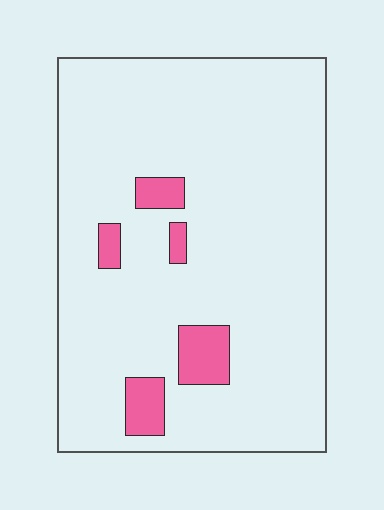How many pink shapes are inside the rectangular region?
5.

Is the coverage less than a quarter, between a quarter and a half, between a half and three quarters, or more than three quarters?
Less than a quarter.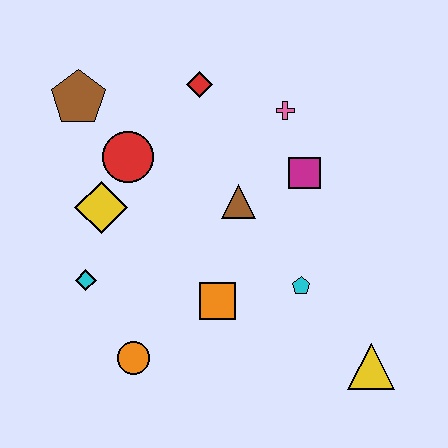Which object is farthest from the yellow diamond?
The yellow triangle is farthest from the yellow diamond.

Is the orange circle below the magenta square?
Yes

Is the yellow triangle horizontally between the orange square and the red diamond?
No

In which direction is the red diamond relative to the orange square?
The red diamond is above the orange square.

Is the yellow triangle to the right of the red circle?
Yes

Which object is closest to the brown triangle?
The magenta square is closest to the brown triangle.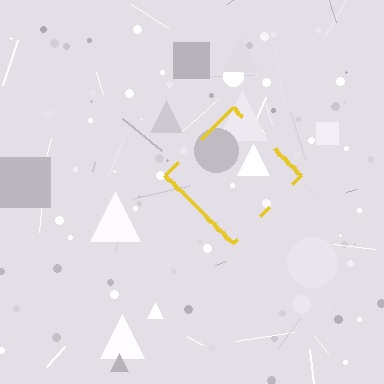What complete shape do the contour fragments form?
The contour fragments form a diamond.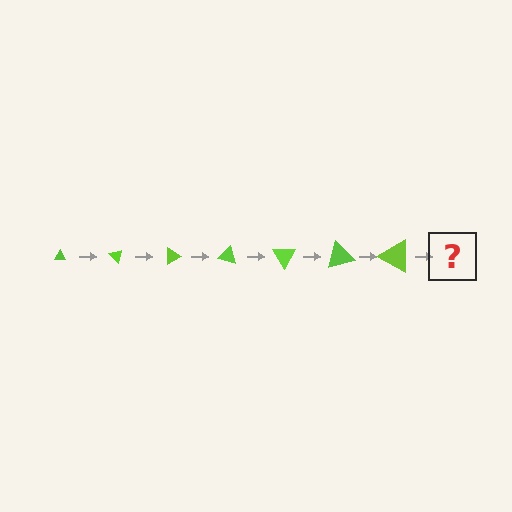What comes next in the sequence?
The next element should be a triangle, larger than the previous one and rotated 315 degrees from the start.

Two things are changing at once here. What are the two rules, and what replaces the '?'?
The two rules are that the triangle grows larger each step and it rotates 45 degrees each step. The '?' should be a triangle, larger than the previous one and rotated 315 degrees from the start.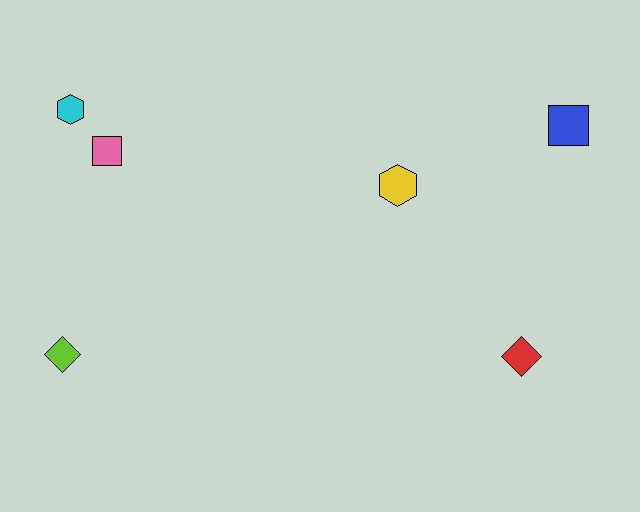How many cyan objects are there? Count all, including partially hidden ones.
There is 1 cyan object.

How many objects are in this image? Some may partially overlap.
There are 6 objects.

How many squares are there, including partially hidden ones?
There are 2 squares.